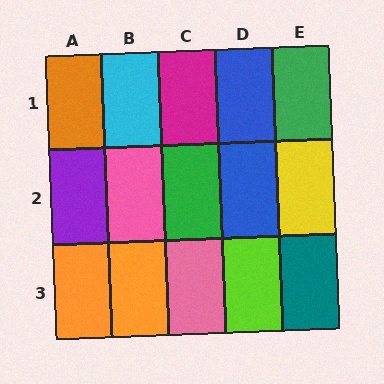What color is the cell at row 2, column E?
Yellow.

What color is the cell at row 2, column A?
Purple.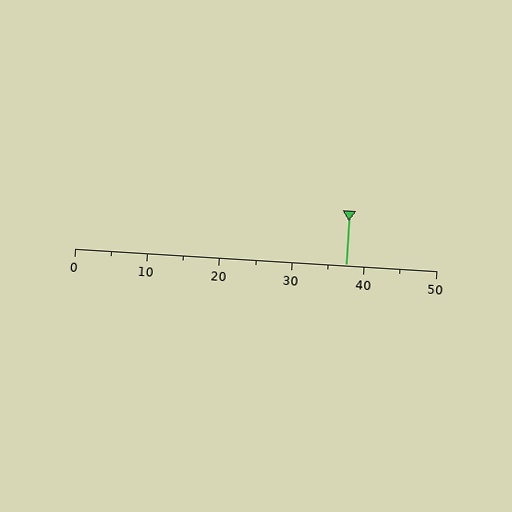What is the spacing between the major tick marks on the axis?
The major ticks are spaced 10 apart.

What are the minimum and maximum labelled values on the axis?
The axis runs from 0 to 50.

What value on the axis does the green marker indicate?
The marker indicates approximately 37.5.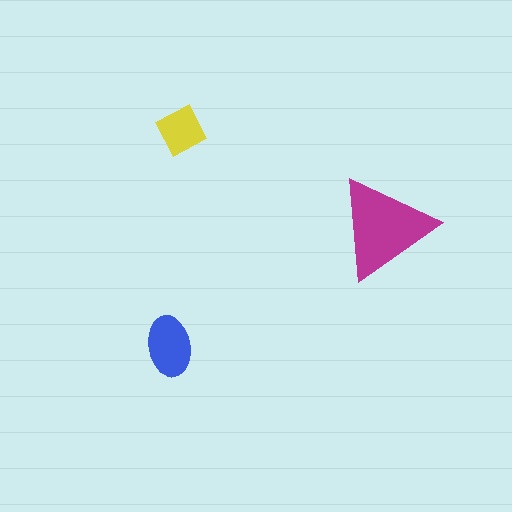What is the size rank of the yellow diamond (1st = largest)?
3rd.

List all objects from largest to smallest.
The magenta triangle, the blue ellipse, the yellow diamond.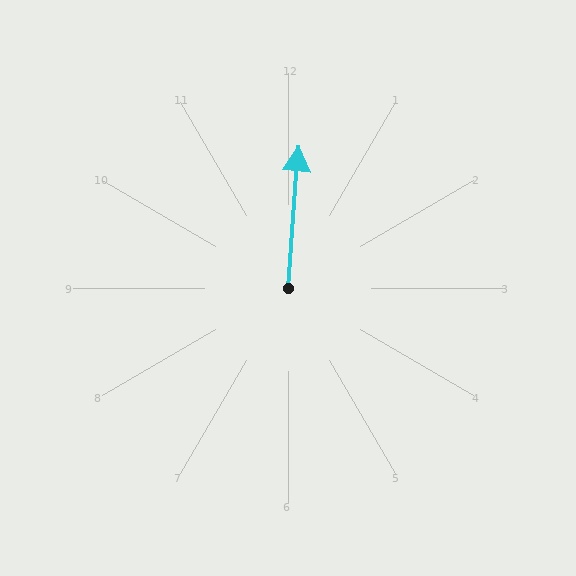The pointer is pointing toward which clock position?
Roughly 12 o'clock.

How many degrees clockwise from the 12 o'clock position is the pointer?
Approximately 4 degrees.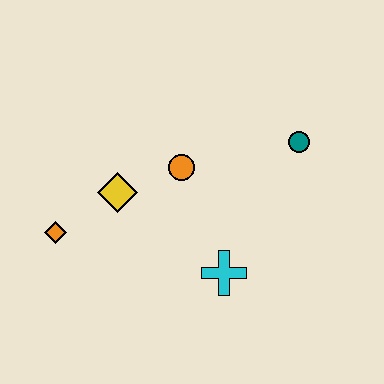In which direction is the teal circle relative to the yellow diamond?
The teal circle is to the right of the yellow diamond.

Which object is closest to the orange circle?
The yellow diamond is closest to the orange circle.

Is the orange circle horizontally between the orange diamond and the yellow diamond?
No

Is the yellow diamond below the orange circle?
Yes